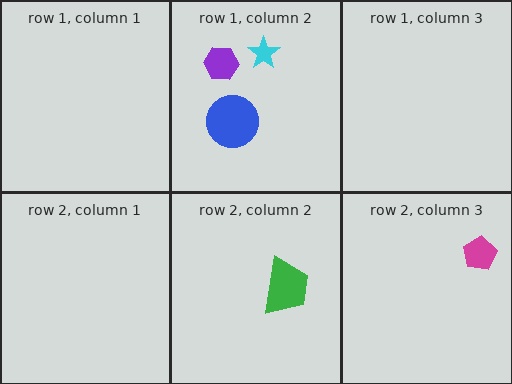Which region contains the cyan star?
The row 1, column 2 region.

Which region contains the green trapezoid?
The row 2, column 2 region.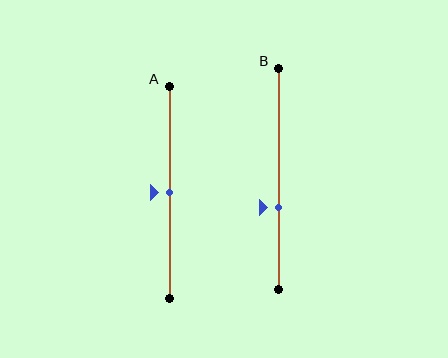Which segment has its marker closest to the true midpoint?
Segment A has its marker closest to the true midpoint.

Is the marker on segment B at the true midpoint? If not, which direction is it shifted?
No, the marker on segment B is shifted downward by about 13% of the segment length.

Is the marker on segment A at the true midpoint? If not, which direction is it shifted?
Yes, the marker on segment A is at the true midpoint.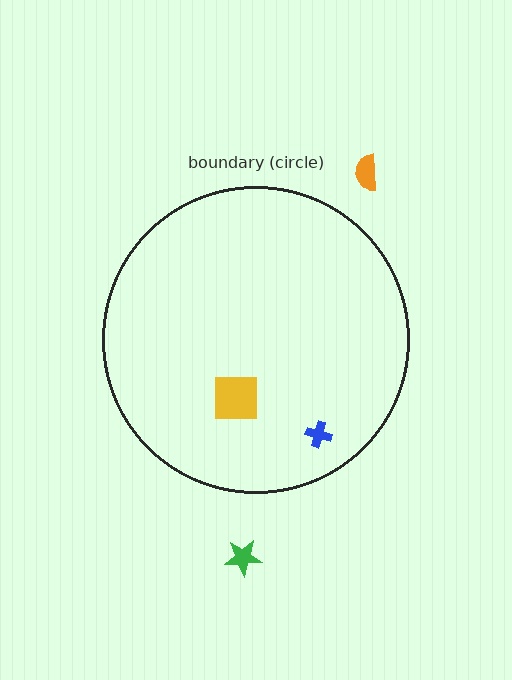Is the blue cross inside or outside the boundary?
Inside.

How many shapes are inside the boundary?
2 inside, 2 outside.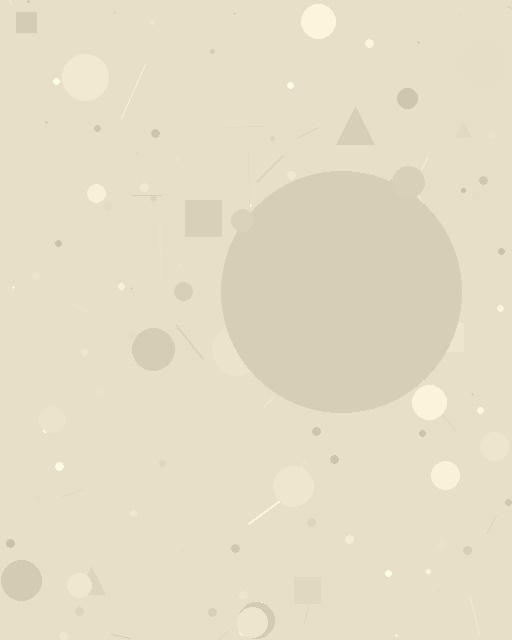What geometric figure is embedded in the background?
A circle is embedded in the background.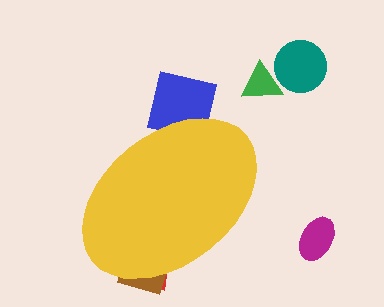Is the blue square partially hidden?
Yes, the blue square is partially hidden behind the yellow ellipse.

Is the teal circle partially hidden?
No, the teal circle is fully visible.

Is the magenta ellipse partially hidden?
No, the magenta ellipse is fully visible.